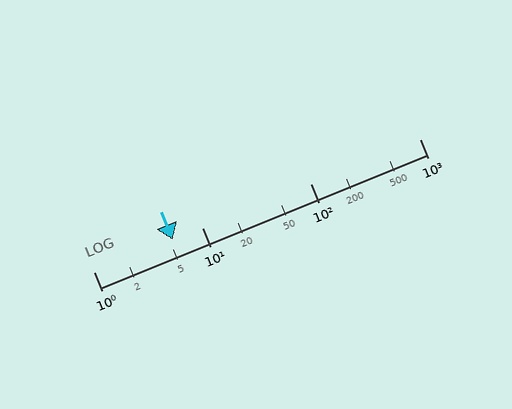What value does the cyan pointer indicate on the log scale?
The pointer indicates approximately 5.4.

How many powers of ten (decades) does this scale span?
The scale spans 3 decades, from 1 to 1000.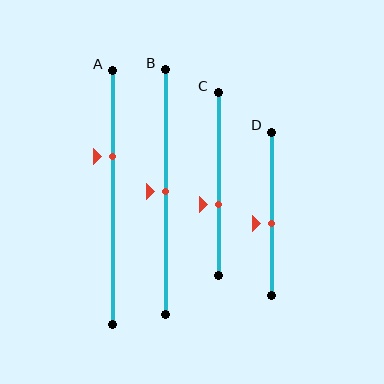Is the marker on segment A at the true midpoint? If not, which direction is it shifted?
No, the marker on segment A is shifted upward by about 16% of the segment length.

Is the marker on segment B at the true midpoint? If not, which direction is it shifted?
Yes, the marker on segment B is at the true midpoint.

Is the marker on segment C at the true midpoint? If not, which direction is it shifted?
No, the marker on segment C is shifted downward by about 11% of the segment length.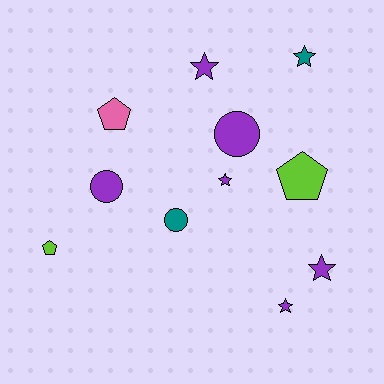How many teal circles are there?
There is 1 teal circle.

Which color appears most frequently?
Purple, with 6 objects.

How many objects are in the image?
There are 11 objects.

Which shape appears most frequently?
Star, with 5 objects.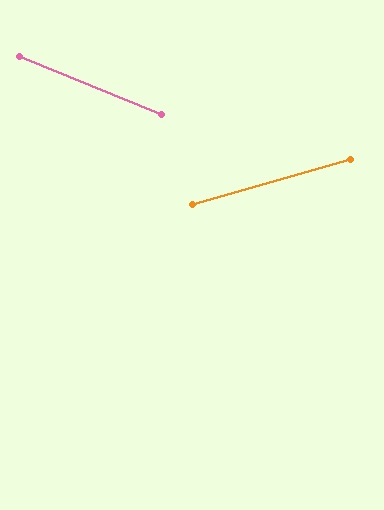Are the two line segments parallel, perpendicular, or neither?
Neither parallel nor perpendicular — they differ by about 38°.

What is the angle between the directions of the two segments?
Approximately 38 degrees.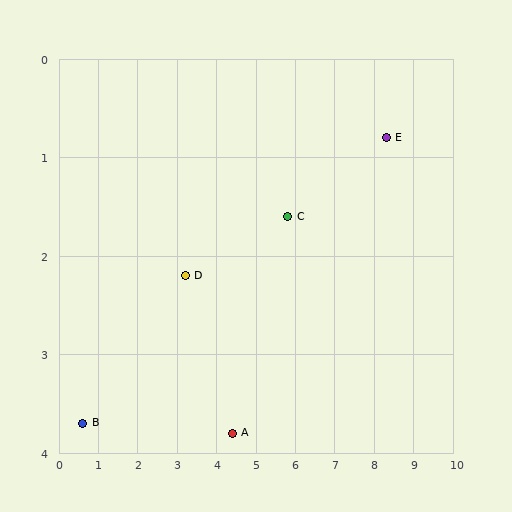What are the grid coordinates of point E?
Point E is at approximately (8.3, 0.8).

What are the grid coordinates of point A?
Point A is at approximately (4.4, 3.8).